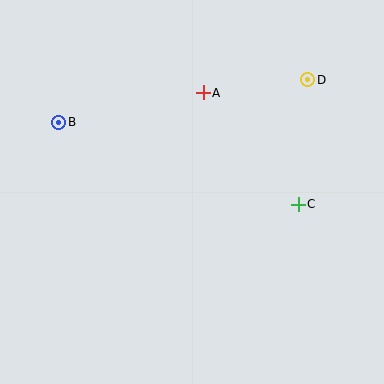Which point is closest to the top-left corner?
Point B is closest to the top-left corner.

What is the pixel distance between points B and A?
The distance between B and A is 148 pixels.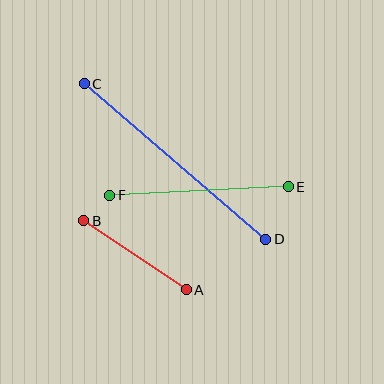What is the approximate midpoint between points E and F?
The midpoint is at approximately (199, 191) pixels.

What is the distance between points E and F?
The distance is approximately 178 pixels.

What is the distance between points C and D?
The distance is approximately 239 pixels.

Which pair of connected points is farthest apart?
Points C and D are farthest apart.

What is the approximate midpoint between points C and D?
The midpoint is at approximately (175, 162) pixels.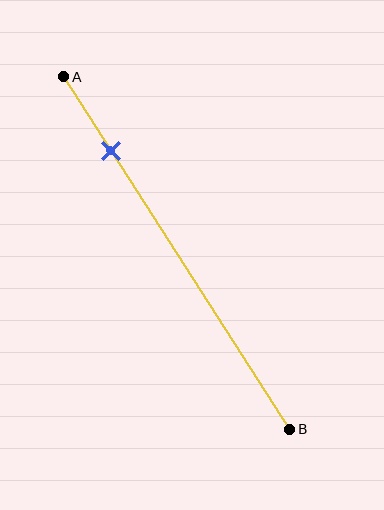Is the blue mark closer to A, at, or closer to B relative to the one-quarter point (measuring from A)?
The blue mark is closer to point A than the one-quarter point of segment AB.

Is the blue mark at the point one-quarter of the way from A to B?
No, the mark is at about 20% from A, not at the 25% one-quarter point.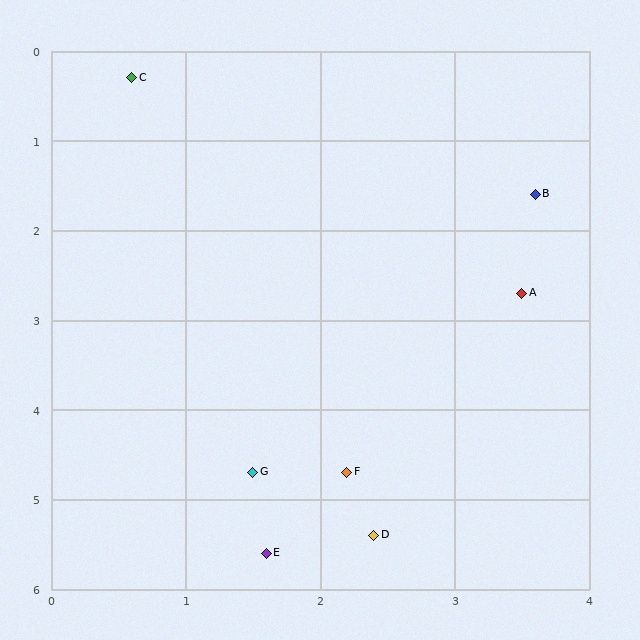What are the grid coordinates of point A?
Point A is at approximately (3.5, 2.7).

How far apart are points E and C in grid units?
Points E and C are about 5.4 grid units apart.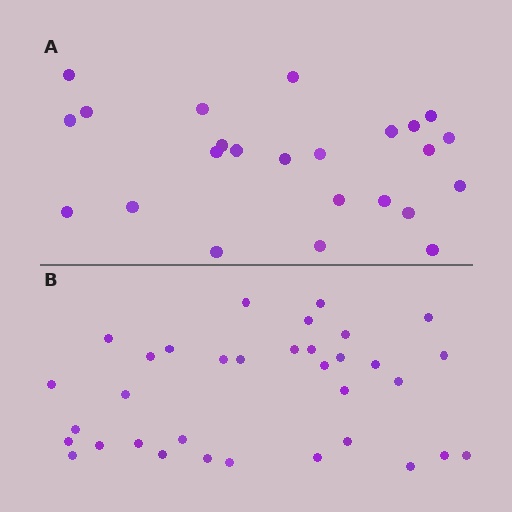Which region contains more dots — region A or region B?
Region B (the bottom region) has more dots.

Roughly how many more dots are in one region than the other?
Region B has roughly 10 or so more dots than region A.